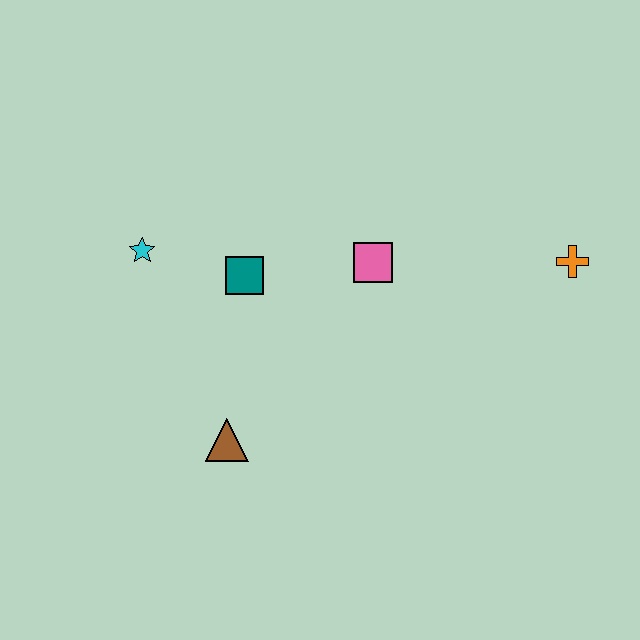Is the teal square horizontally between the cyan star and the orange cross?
Yes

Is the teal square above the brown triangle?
Yes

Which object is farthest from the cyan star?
The orange cross is farthest from the cyan star.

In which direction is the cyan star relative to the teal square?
The cyan star is to the left of the teal square.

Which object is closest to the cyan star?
The teal square is closest to the cyan star.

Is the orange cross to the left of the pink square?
No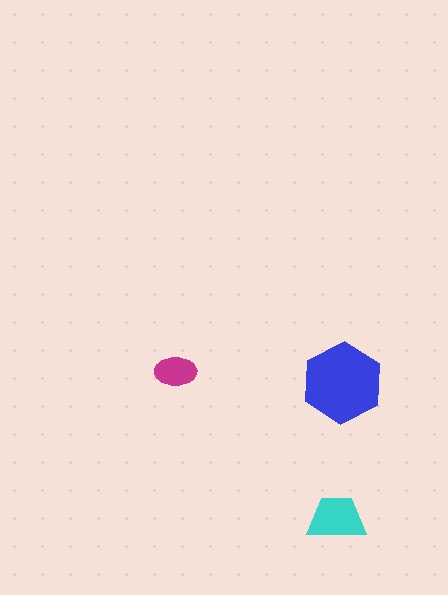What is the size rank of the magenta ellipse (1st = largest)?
3rd.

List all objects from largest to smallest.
The blue hexagon, the cyan trapezoid, the magenta ellipse.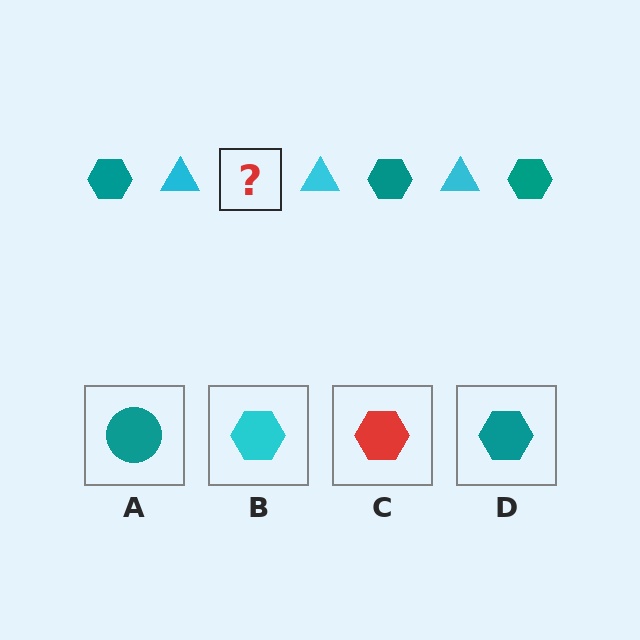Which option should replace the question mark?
Option D.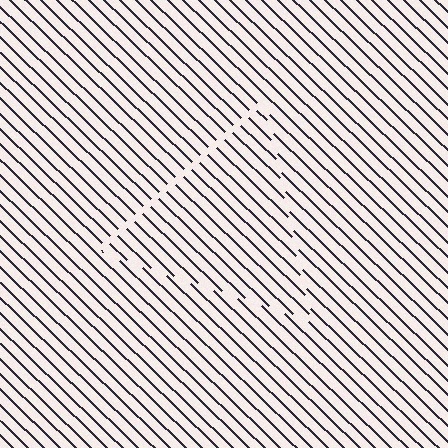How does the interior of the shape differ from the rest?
The interior of the shape contains the same grating, shifted by half a period — the contour is defined by the phase discontinuity where line-ends from the inner and outer gratings abut.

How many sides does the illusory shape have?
3 sides — the line-ends trace a triangle.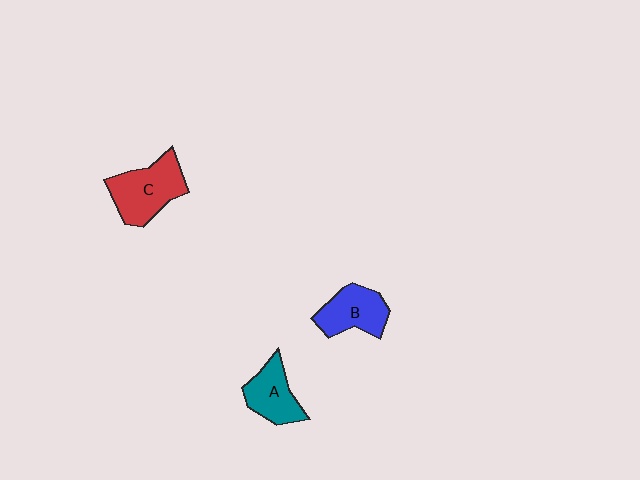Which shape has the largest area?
Shape C (red).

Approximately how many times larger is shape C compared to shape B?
Approximately 1.3 times.